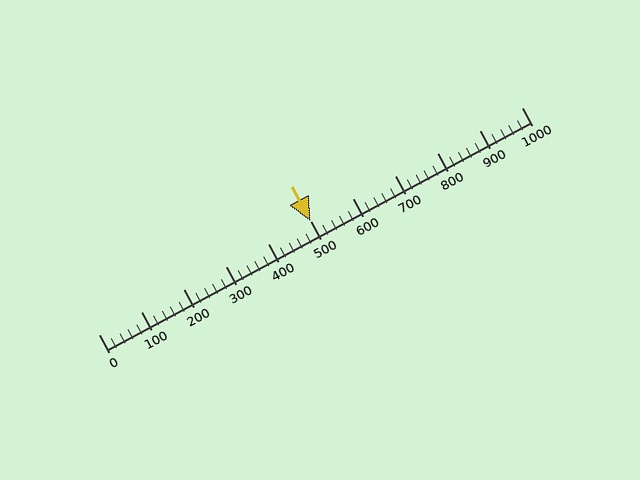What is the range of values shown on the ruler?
The ruler shows values from 0 to 1000.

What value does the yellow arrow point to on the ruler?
The yellow arrow points to approximately 500.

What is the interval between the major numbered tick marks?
The major tick marks are spaced 100 units apart.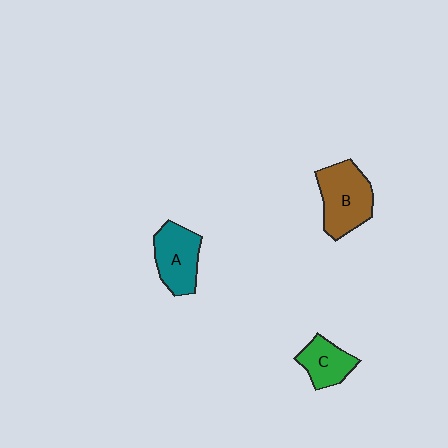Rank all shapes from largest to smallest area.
From largest to smallest: B (brown), A (teal), C (green).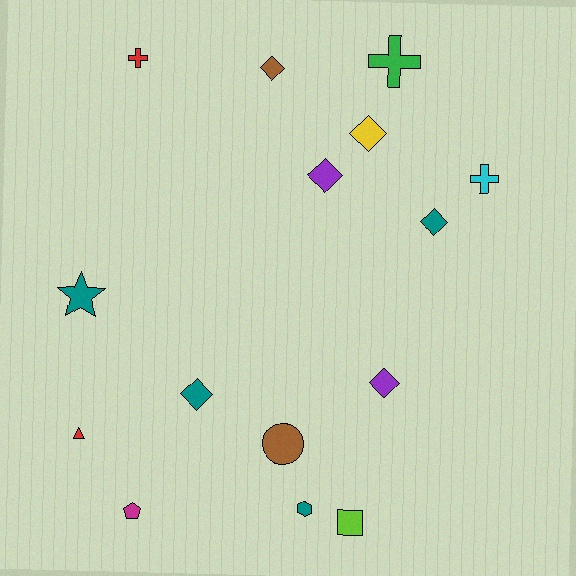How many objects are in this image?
There are 15 objects.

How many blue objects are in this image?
There are no blue objects.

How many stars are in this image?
There is 1 star.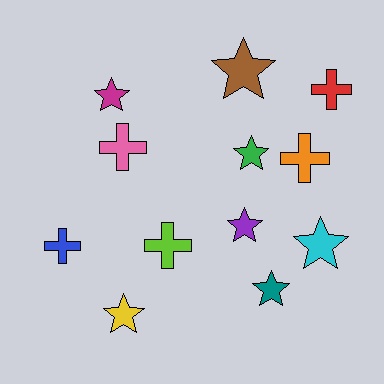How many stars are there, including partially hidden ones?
There are 7 stars.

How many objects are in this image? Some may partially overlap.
There are 12 objects.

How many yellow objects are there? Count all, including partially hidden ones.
There is 1 yellow object.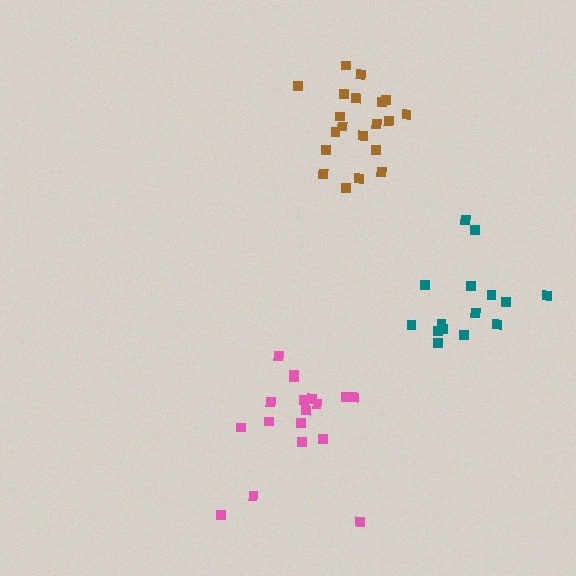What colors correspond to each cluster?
The clusters are colored: pink, teal, brown.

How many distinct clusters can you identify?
There are 3 distinct clusters.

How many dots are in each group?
Group 1: 18 dots, Group 2: 15 dots, Group 3: 20 dots (53 total).